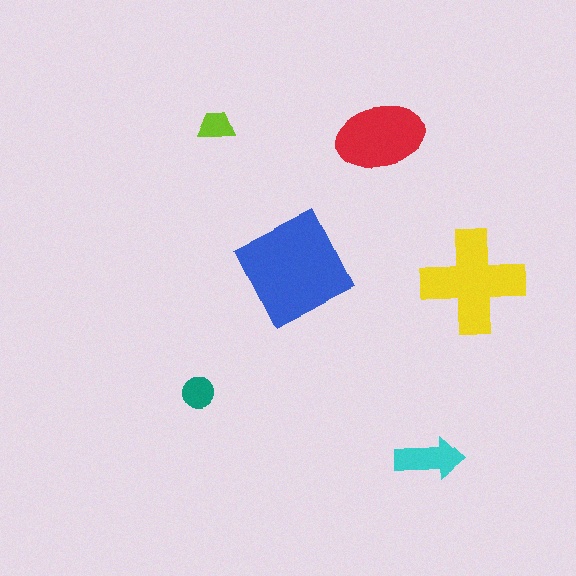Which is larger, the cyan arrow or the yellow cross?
The yellow cross.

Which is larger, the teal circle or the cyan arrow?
The cyan arrow.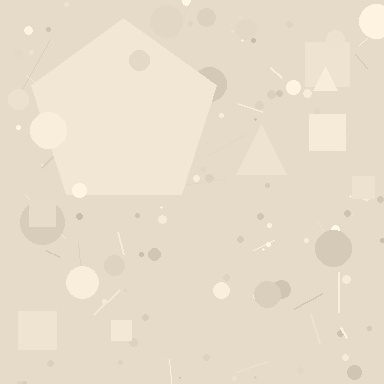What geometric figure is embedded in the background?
A pentagon is embedded in the background.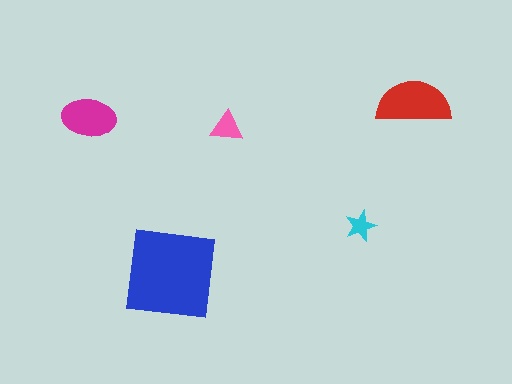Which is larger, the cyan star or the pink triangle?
The pink triangle.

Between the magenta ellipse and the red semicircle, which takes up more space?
The red semicircle.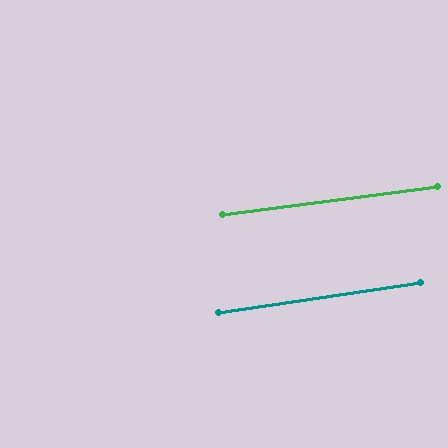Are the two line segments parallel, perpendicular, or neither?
Parallel — their directions differ by only 1.1°.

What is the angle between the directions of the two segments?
Approximately 1 degree.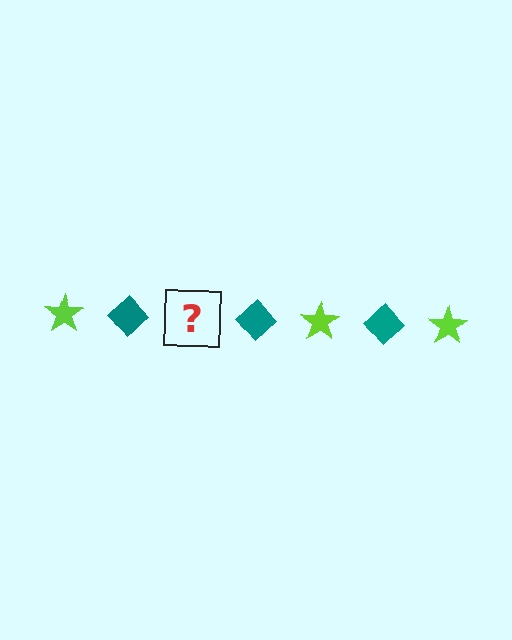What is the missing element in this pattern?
The missing element is a lime star.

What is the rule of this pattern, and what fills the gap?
The rule is that the pattern alternates between lime star and teal diamond. The gap should be filled with a lime star.